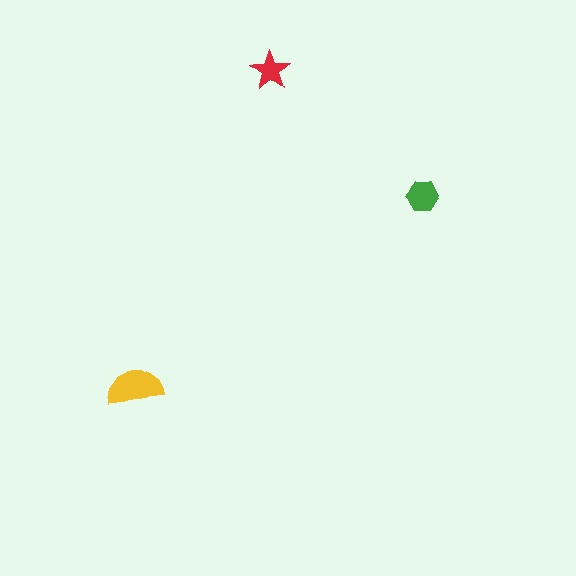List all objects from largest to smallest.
The yellow semicircle, the green hexagon, the red star.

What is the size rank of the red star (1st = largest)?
3rd.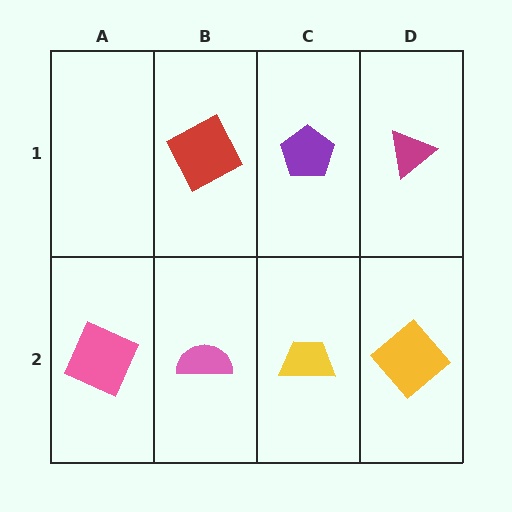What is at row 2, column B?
A pink semicircle.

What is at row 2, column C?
A yellow trapezoid.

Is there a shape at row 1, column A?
No, that cell is empty.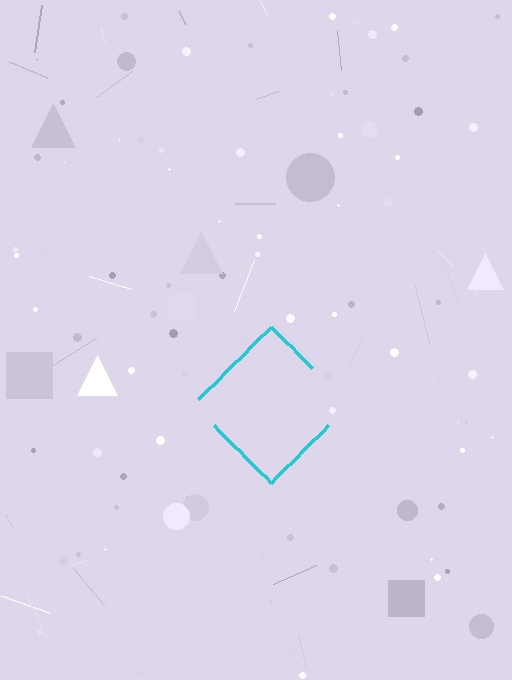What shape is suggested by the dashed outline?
The dashed outline suggests a diamond.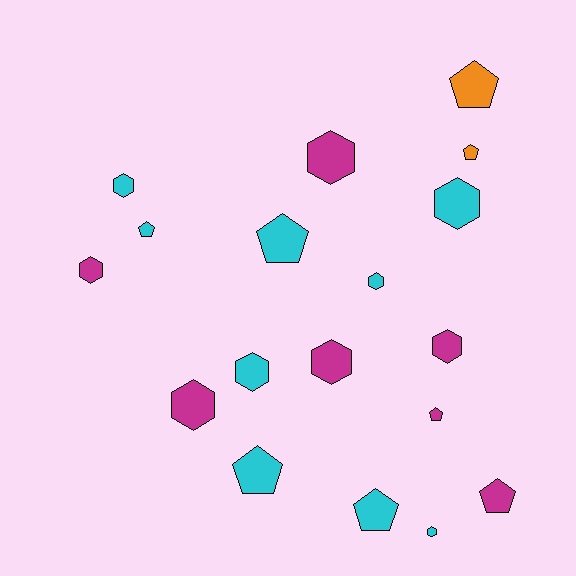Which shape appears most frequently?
Hexagon, with 10 objects.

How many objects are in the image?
There are 18 objects.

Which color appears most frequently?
Cyan, with 9 objects.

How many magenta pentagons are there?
There are 2 magenta pentagons.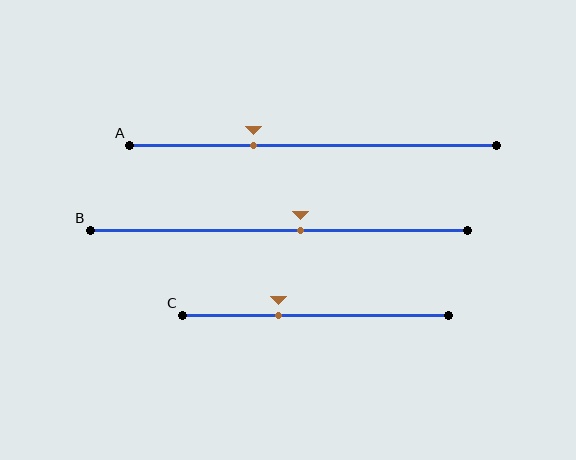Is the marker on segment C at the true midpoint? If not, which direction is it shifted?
No, the marker on segment C is shifted to the left by about 14% of the segment length.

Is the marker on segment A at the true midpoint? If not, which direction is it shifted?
No, the marker on segment A is shifted to the left by about 16% of the segment length.